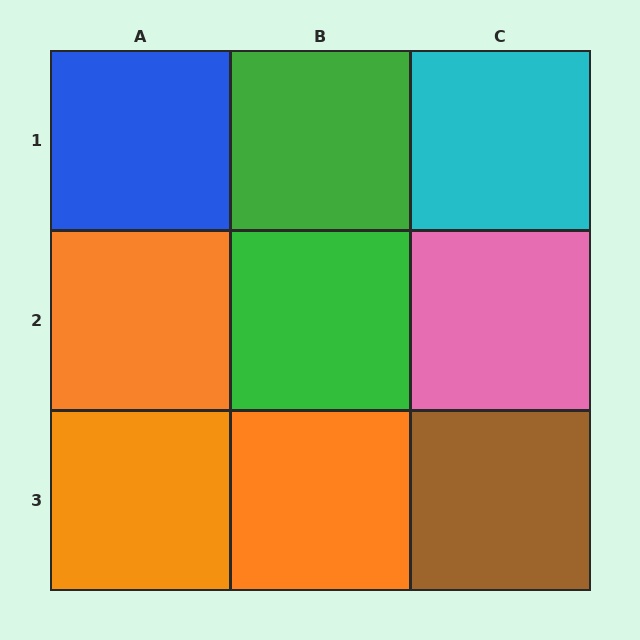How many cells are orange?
3 cells are orange.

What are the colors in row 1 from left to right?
Blue, green, cyan.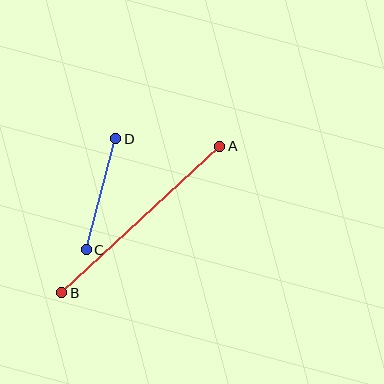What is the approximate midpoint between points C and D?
The midpoint is at approximately (101, 194) pixels.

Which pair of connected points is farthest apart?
Points A and B are farthest apart.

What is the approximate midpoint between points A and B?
The midpoint is at approximately (141, 220) pixels.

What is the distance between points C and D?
The distance is approximately 114 pixels.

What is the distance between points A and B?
The distance is approximately 216 pixels.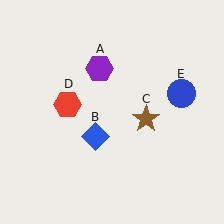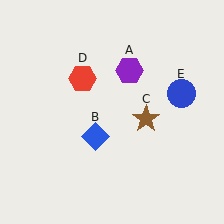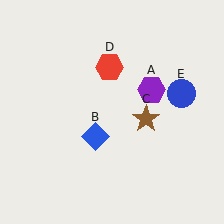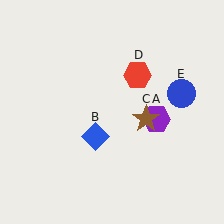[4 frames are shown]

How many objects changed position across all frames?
2 objects changed position: purple hexagon (object A), red hexagon (object D).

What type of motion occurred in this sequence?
The purple hexagon (object A), red hexagon (object D) rotated clockwise around the center of the scene.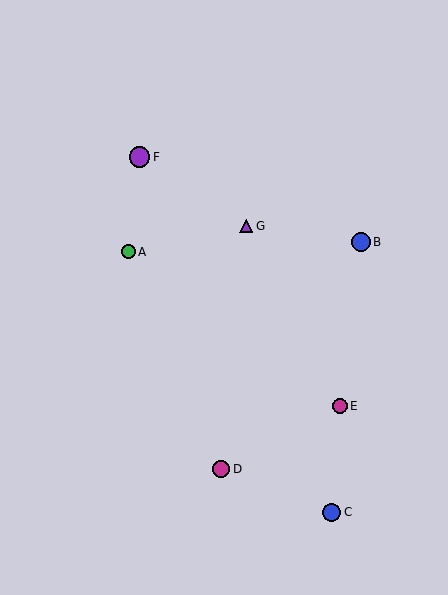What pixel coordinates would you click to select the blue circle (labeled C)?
Click at (332, 512) to select the blue circle C.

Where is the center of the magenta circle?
The center of the magenta circle is at (340, 406).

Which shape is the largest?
The purple circle (labeled F) is the largest.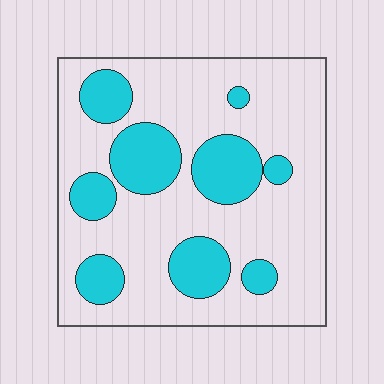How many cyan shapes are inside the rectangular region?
9.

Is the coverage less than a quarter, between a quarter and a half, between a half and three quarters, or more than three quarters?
Between a quarter and a half.